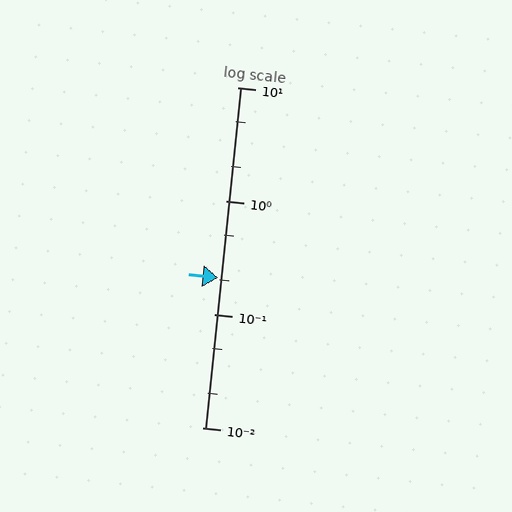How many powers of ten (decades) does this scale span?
The scale spans 3 decades, from 0.01 to 10.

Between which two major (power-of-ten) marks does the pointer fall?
The pointer is between 0.1 and 1.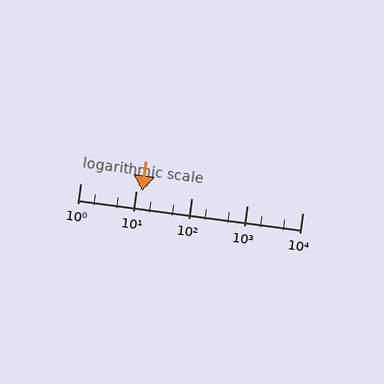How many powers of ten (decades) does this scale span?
The scale spans 4 decades, from 1 to 10000.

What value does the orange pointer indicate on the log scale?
The pointer indicates approximately 13.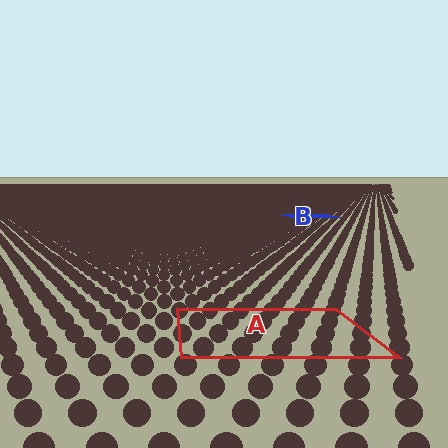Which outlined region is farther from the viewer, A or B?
Region B is farther from the viewer — the texture elements inside it appear smaller and more densely packed.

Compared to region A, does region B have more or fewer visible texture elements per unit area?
Region B has more texture elements per unit area — they are packed more densely because it is farther away.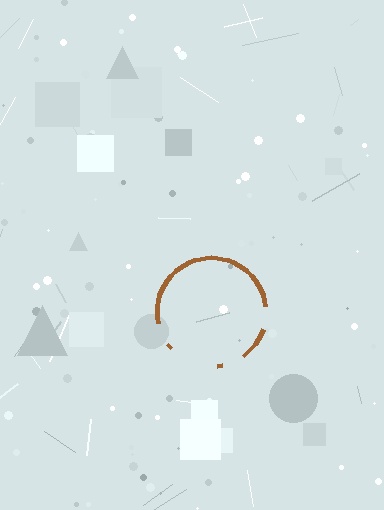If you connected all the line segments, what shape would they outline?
They would outline a circle.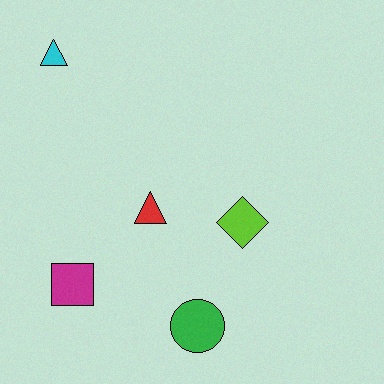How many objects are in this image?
There are 5 objects.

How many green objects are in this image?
There is 1 green object.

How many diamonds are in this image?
There is 1 diamond.